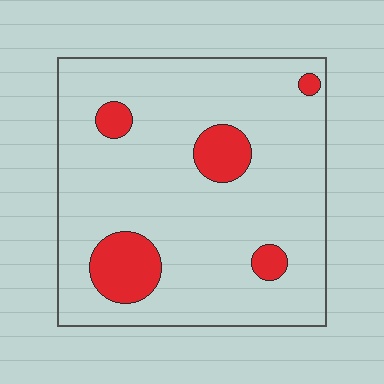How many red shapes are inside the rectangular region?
5.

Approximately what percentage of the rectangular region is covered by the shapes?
Approximately 15%.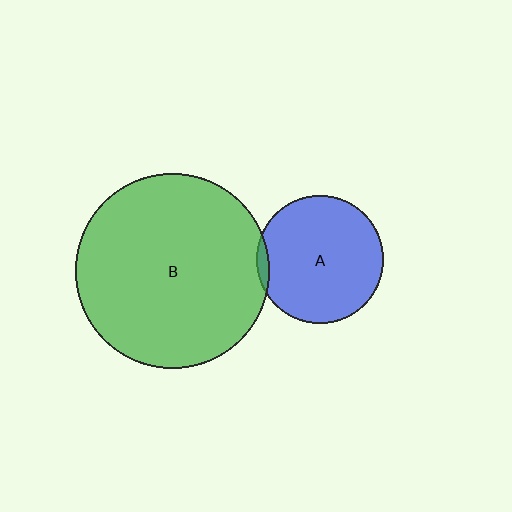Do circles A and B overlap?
Yes.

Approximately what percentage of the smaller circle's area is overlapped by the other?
Approximately 5%.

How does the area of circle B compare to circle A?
Approximately 2.3 times.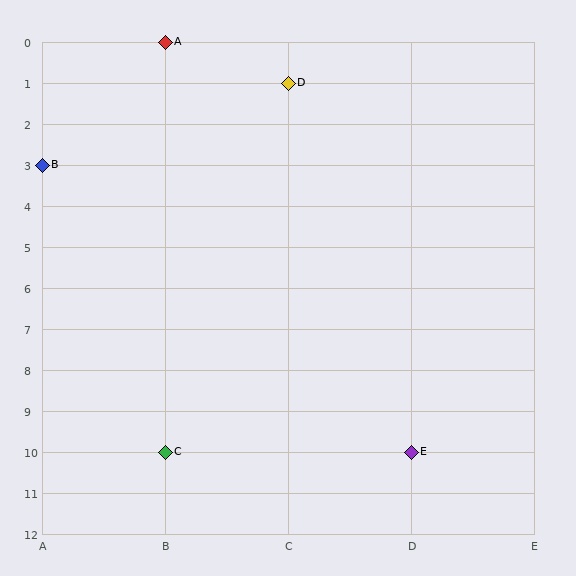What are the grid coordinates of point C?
Point C is at grid coordinates (B, 10).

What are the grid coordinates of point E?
Point E is at grid coordinates (D, 10).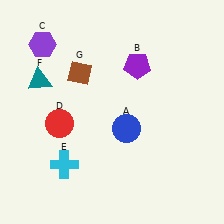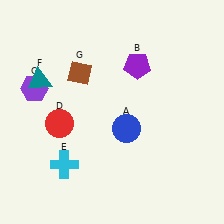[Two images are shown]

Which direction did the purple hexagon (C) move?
The purple hexagon (C) moved down.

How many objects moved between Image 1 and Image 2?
1 object moved between the two images.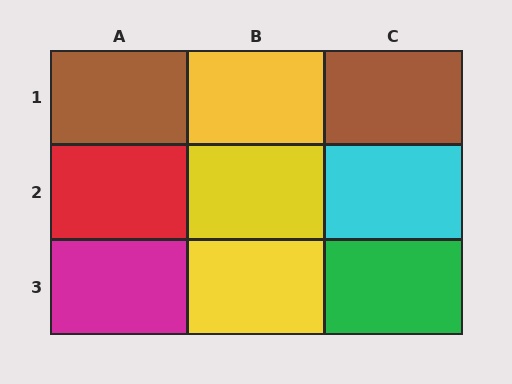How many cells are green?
1 cell is green.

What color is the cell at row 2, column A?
Red.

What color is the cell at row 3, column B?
Yellow.